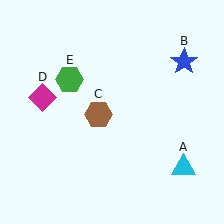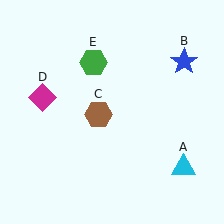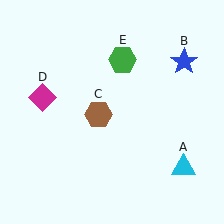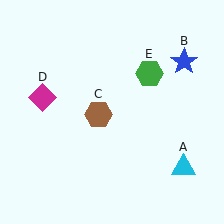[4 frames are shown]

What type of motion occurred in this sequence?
The green hexagon (object E) rotated clockwise around the center of the scene.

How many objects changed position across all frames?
1 object changed position: green hexagon (object E).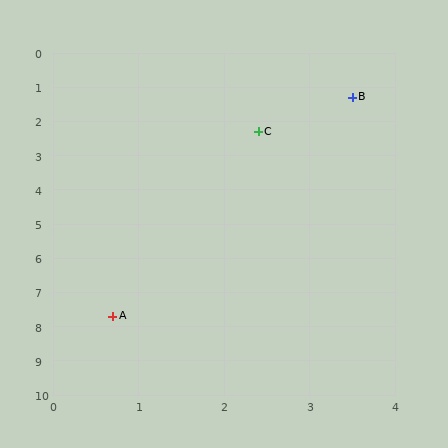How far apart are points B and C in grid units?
Points B and C are about 1.5 grid units apart.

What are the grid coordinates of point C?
Point C is at approximately (2.4, 2.3).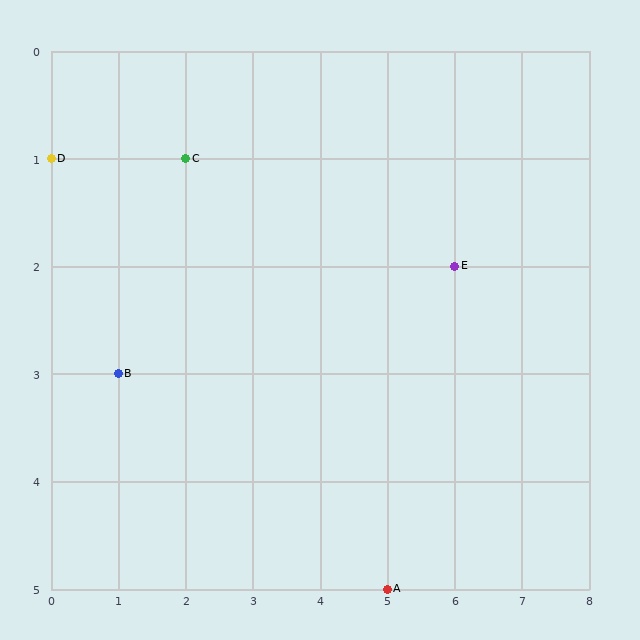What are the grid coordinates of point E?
Point E is at grid coordinates (6, 2).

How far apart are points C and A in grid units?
Points C and A are 3 columns and 4 rows apart (about 5.0 grid units diagonally).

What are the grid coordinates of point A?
Point A is at grid coordinates (5, 5).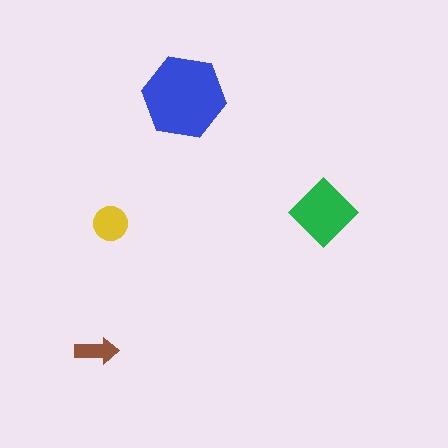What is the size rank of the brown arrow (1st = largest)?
4th.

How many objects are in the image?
There are 4 objects in the image.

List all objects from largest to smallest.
The blue hexagon, the green diamond, the yellow circle, the brown arrow.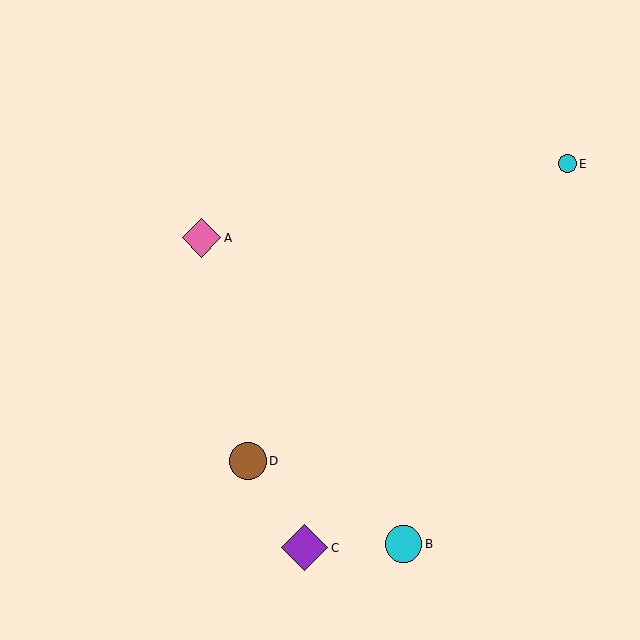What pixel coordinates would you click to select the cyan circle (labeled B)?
Click at (403, 544) to select the cyan circle B.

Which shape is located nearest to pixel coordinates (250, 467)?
The brown circle (labeled D) at (248, 461) is nearest to that location.